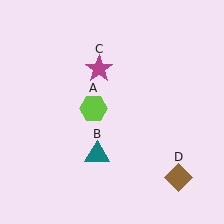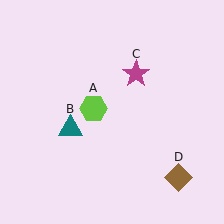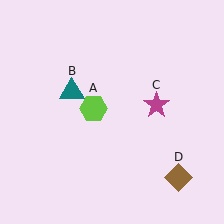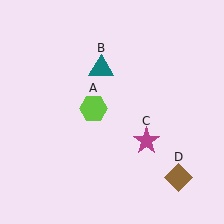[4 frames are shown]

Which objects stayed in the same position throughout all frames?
Lime hexagon (object A) and brown diamond (object D) remained stationary.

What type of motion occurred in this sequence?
The teal triangle (object B), magenta star (object C) rotated clockwise around the center of the scene.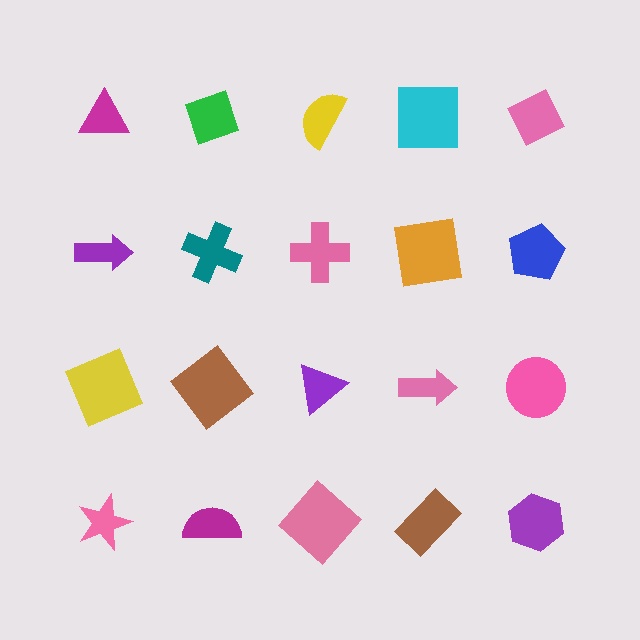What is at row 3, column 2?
A brown diamond.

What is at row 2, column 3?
A pink cross.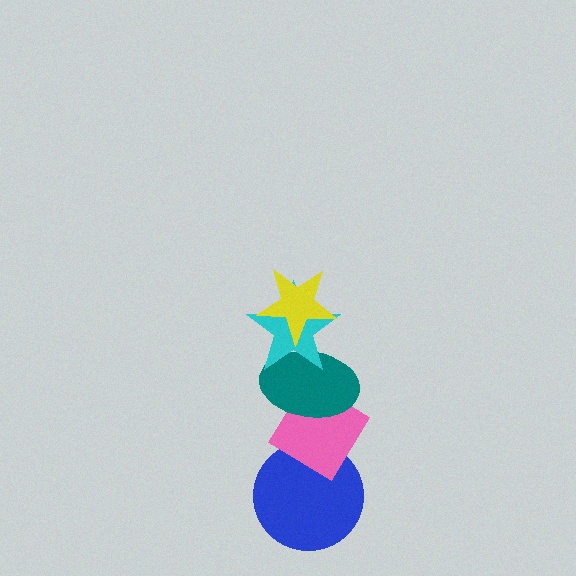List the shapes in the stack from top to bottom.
From top to bottom: the yellow star, the cyan star, the teal ellipse, the pink diamond, the blue circle.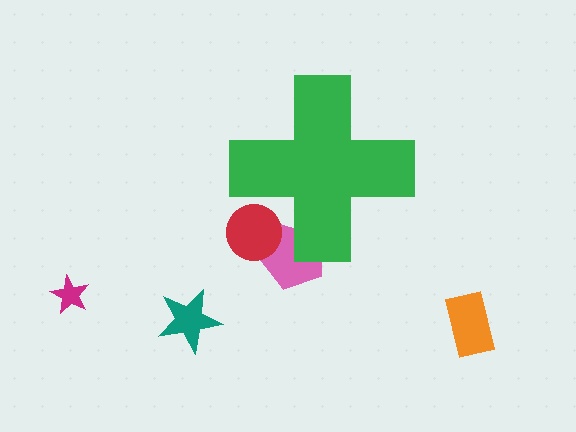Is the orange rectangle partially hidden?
No, the orange rectangle is fully visible.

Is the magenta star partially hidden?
No, the magenta star is fully visible.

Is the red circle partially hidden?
Yes, the red circle is partially hidden behind the green cross.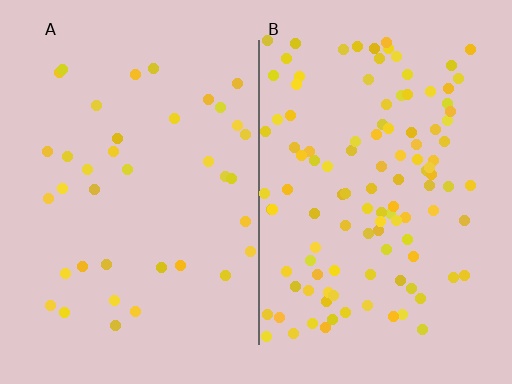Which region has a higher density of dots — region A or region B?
B (the right).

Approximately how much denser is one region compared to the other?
Approximately 3.0× — region B over region A.